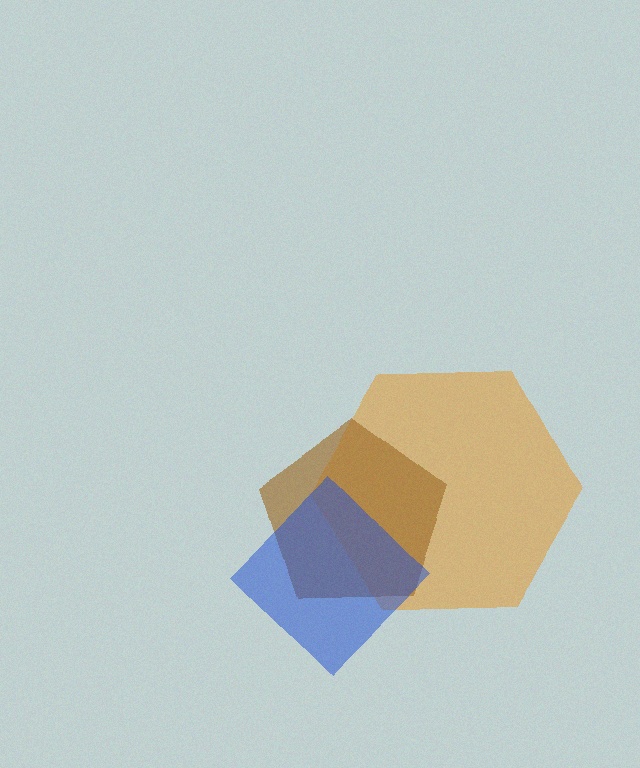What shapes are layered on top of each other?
The layered shapes are: an orange hexagon, a brown pentagon, a blue diamond.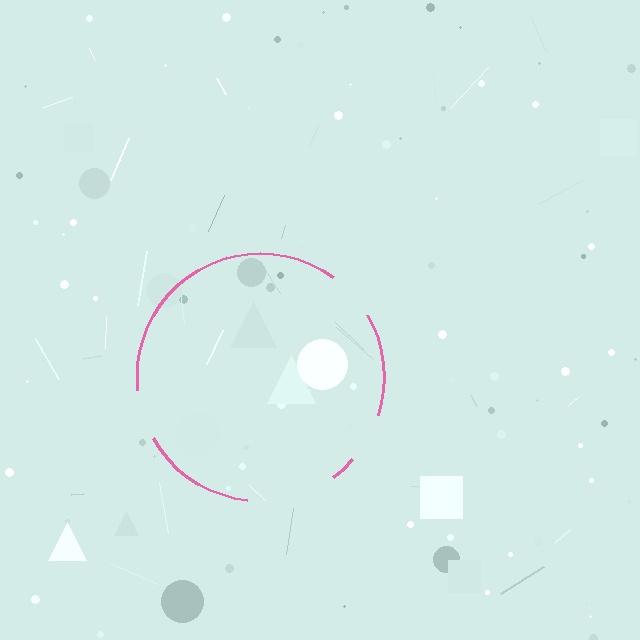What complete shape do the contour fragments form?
The contour fragments form a circle.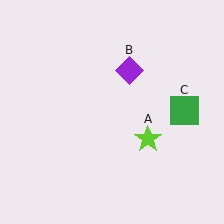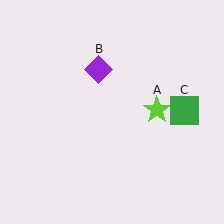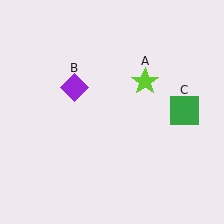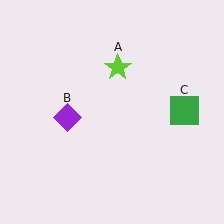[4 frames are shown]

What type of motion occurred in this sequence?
The lime star (object A), purple diamond (object B) rotated counterclockwise around the center of the scene.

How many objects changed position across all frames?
2 objects changed position: lime star (object A), purple diamond (object B).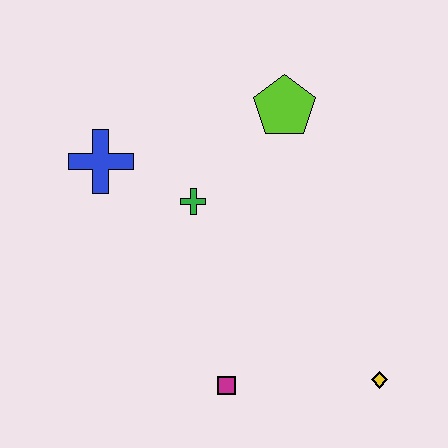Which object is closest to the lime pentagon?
The green cross is closest to the lime pentagon.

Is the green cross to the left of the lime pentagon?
Yes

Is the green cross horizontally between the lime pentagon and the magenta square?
No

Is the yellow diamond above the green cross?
No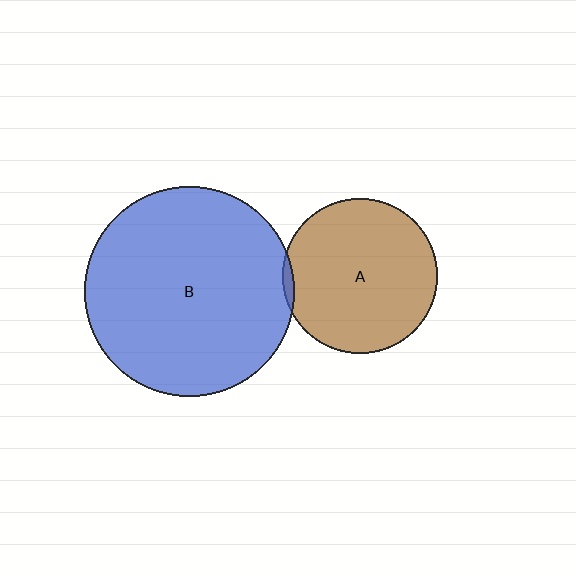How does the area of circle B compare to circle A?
Approximately 1.9 times.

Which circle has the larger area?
Circle B (blue).